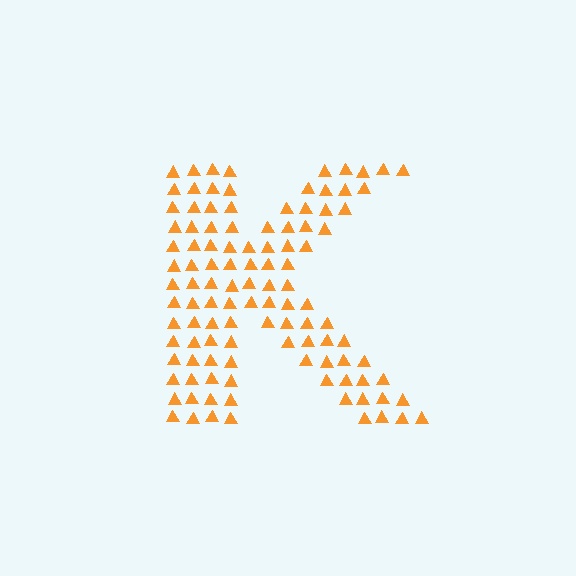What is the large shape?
The large shape is the letter K.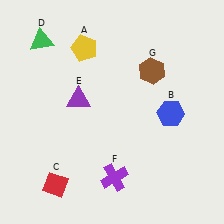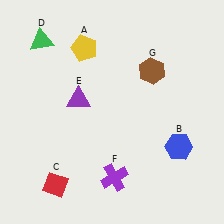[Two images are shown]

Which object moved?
The blue hexagon (B) moved down.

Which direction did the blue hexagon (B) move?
The blue hexagon (B) moved down.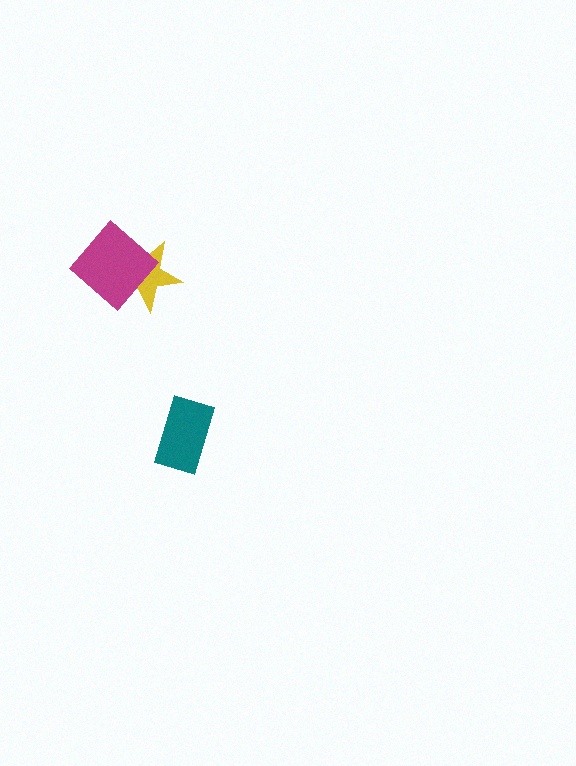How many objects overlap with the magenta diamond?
1 object overlaps with the magenta diamond.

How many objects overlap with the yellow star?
1 object overlaps with the yellow star.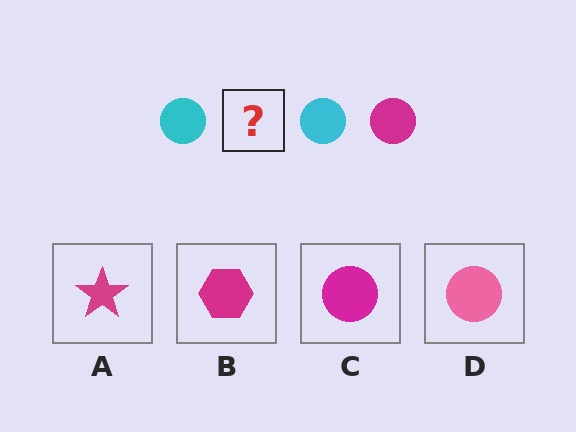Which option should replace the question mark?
Option C.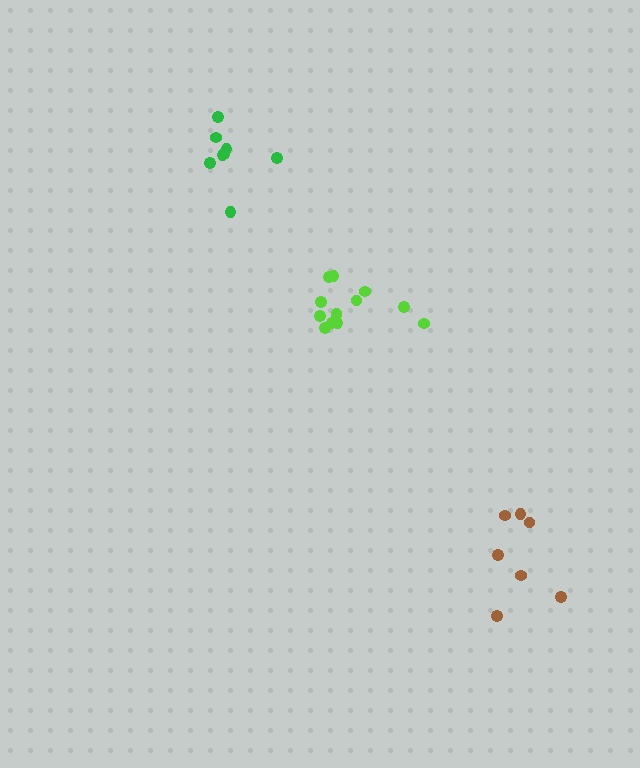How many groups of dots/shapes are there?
There are 3 groups.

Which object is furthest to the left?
The green cluster is leftmost.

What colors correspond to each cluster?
The clusters are colored: green, lime, brown.